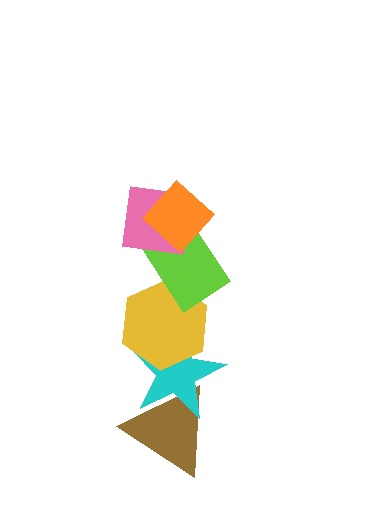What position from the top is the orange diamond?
The orange diamond is 1st from the top.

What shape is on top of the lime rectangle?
The pink square is on top of the lime rectangle.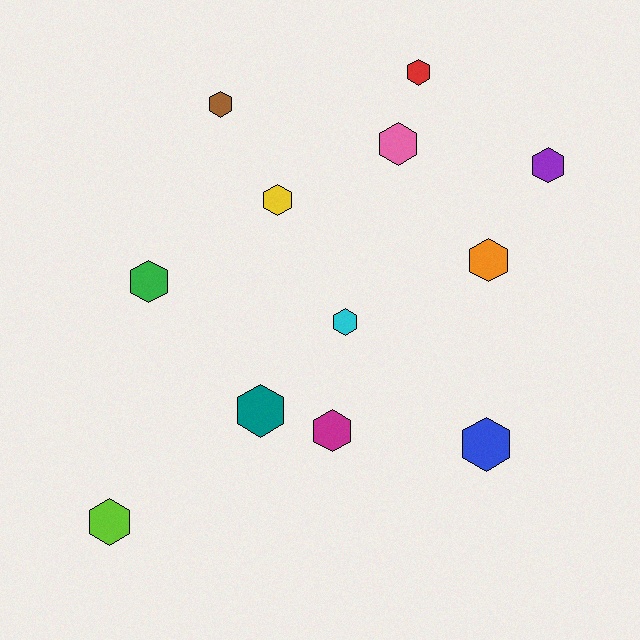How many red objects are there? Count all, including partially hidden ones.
There is 1 red object.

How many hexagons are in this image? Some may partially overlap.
There are 12 hexagons.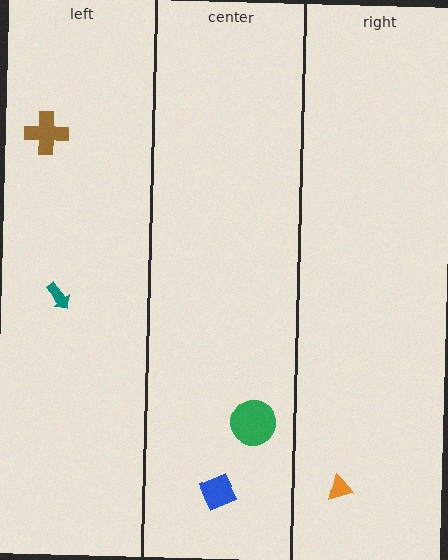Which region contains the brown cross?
The left region.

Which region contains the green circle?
The center region.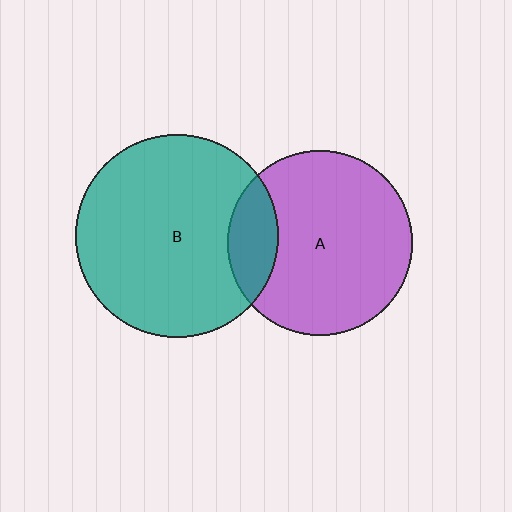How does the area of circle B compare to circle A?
Approximately 1.2 times.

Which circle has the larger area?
Circle B (teal).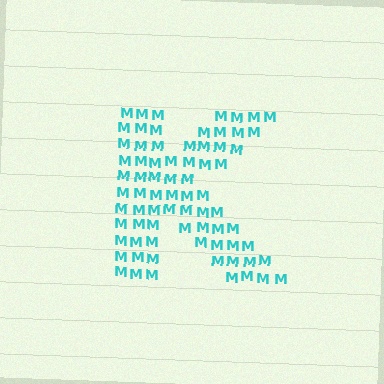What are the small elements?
The small elements are letter M's.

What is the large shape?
The large shape is the letter K.